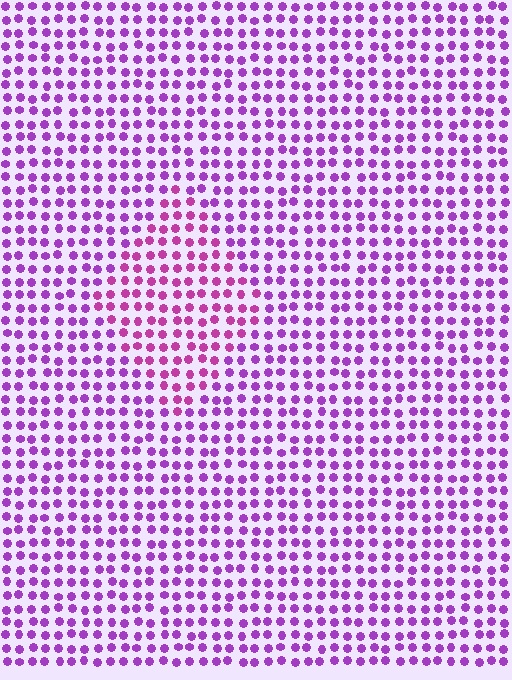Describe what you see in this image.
The image is filled with small purple elements in a uniform arrangement. A diamond-shaped region is visible where the elements are tinted to a slightly different hue, forming a subtle color boundary.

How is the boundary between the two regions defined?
The boundary is defined purely by a slight shift in hue (about 27 degrees). Spacing, size, and orientation are identical on both sides.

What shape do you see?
I see a diamond.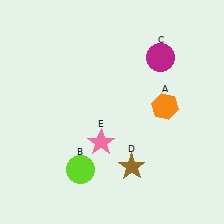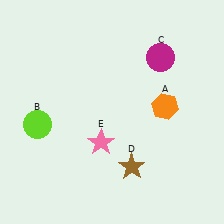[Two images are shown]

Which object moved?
The lime circle (B) moved up.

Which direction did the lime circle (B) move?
The lime circle (B) moved up.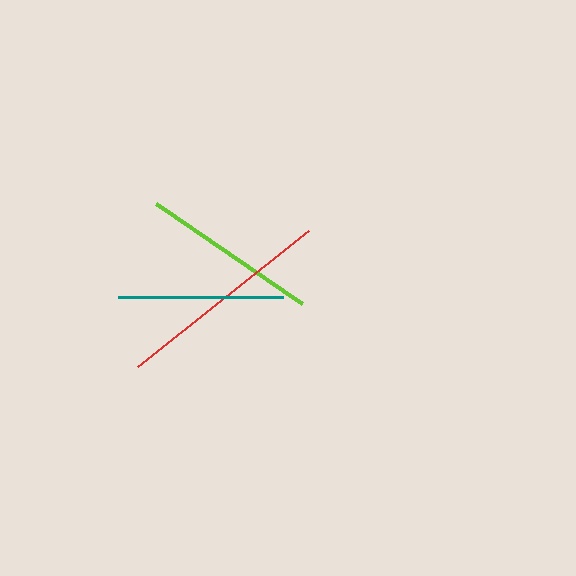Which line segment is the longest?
The red line is the longest at approximately 218 pixels.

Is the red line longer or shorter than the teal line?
The red line is longer than the teal line.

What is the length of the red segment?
The red segment is approximately 218 pixels long.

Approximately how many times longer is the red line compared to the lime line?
The red line is approximately 1.2 times the length of the lime line.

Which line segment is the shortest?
The teal line is the shortest at approximately 165 pixels.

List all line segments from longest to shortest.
From longest to shortest: red, lime, teal.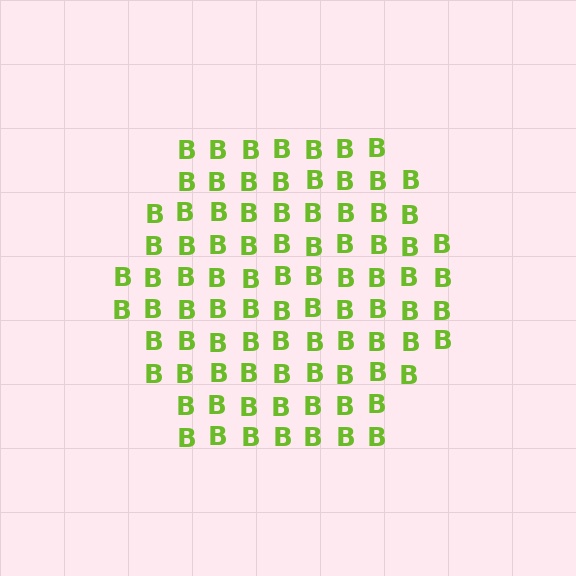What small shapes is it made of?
It is made of small letter B's.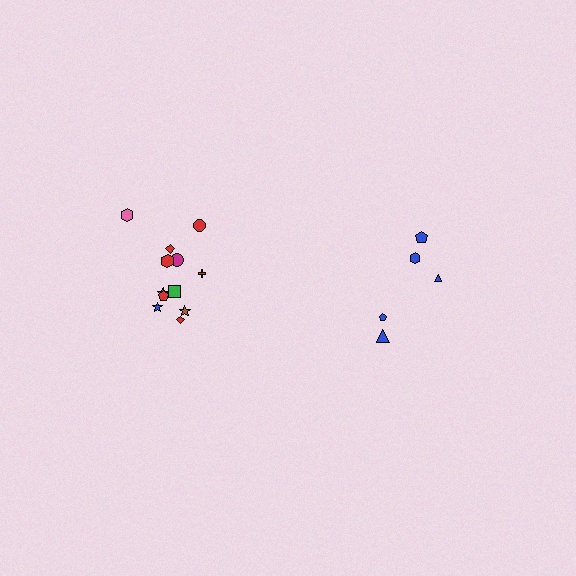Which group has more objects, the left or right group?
The left group.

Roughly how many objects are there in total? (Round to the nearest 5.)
Roughly 15 objects in total.